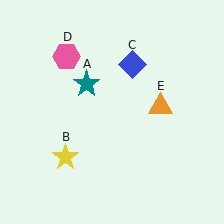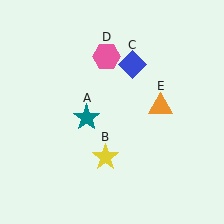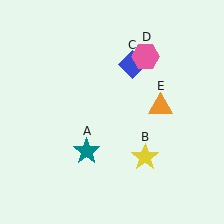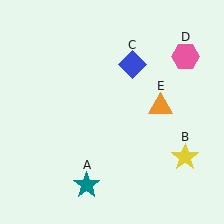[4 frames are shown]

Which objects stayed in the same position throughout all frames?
Blue diamond (object C) and orange triangle (object E) remained stationary.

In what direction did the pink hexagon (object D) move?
The pink hexagon (object D) moved right.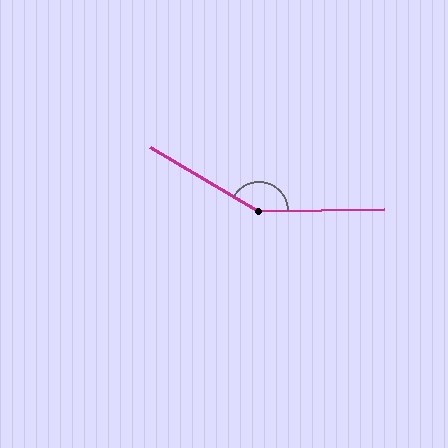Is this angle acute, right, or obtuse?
It is obtuse.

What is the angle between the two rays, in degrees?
Approximately 149 degrees.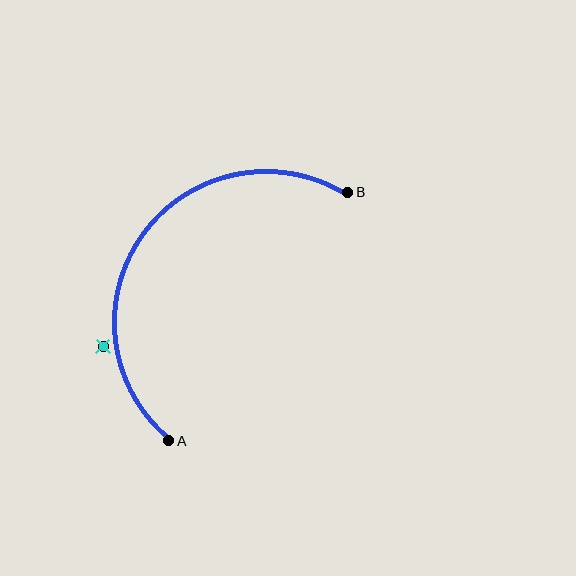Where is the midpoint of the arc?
The arc midpoint is the point on the curve farthest from the straight line joining A and B. It sits above and to the left of that line.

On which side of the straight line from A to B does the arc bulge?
The arc bulges above and to the left of the straight line connecting A and B.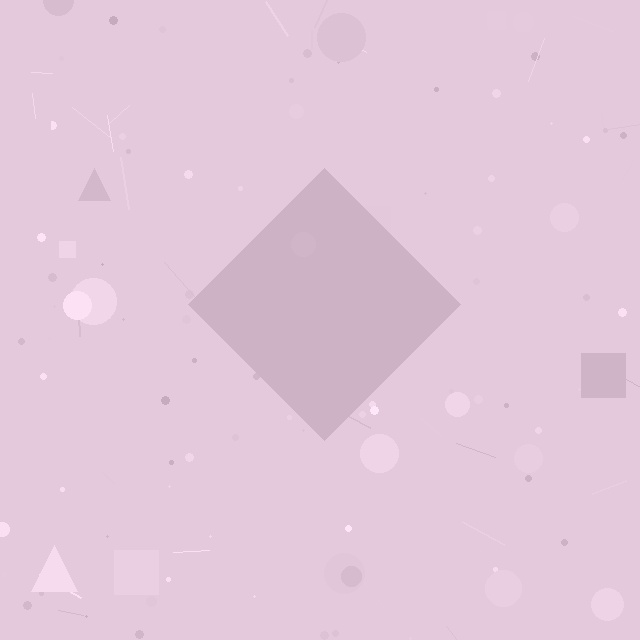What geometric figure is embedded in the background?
A diamond is embedded in the background.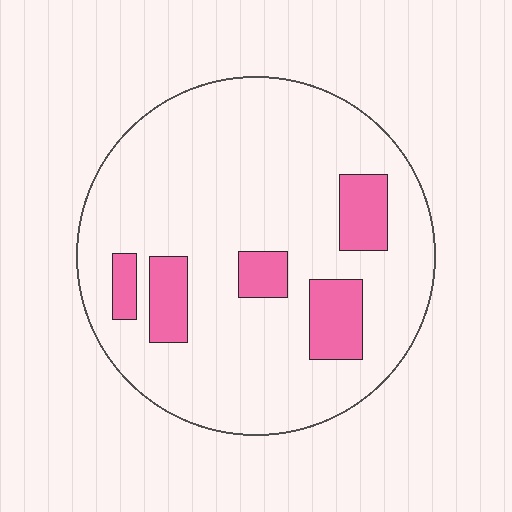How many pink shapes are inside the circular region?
5.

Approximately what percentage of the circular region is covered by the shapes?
Approximately 15%.